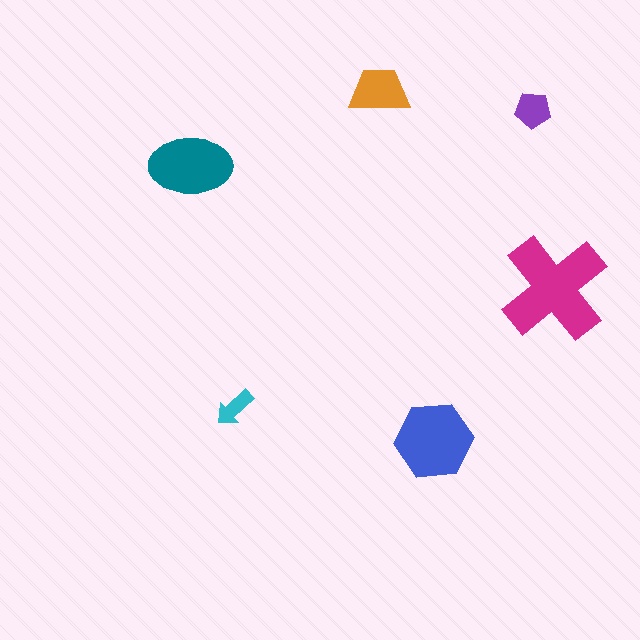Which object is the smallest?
The cyan arrow.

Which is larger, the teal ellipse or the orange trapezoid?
The teal ellipse.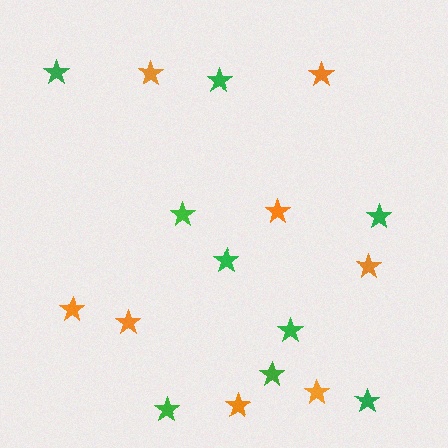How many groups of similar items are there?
There are 2 groups: one group of orange stars (8) and one group of green stars (9).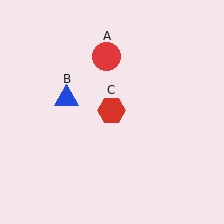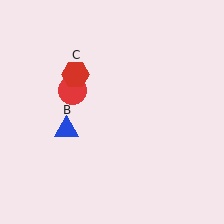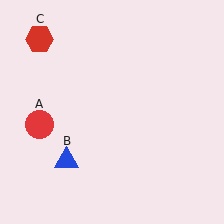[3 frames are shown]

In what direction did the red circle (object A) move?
The red circle (object A) moved down and to the left.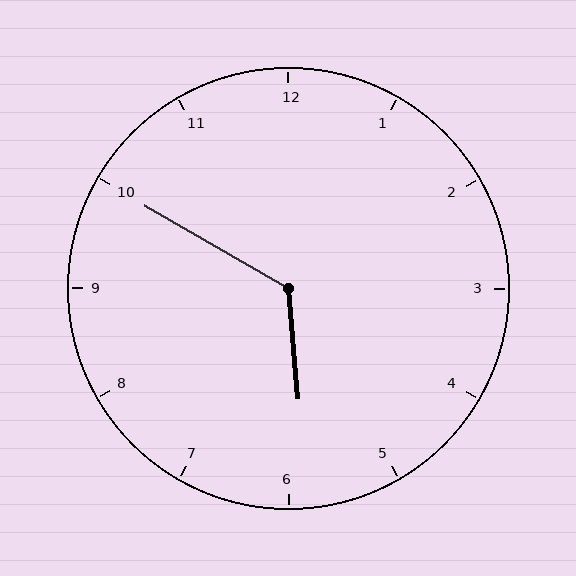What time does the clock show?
5:50.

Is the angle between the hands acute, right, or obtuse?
It is obtuse.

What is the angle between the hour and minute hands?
Approximately 125 degrees.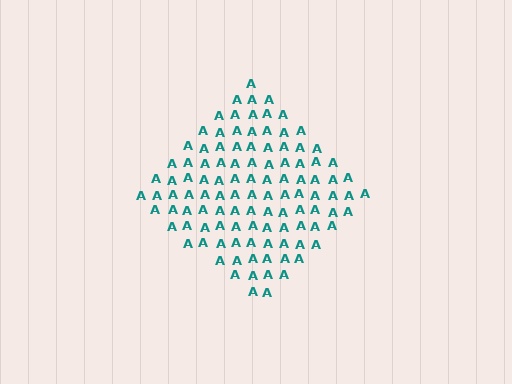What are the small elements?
The small elements are letter A's.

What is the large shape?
The large shape is a diamond.